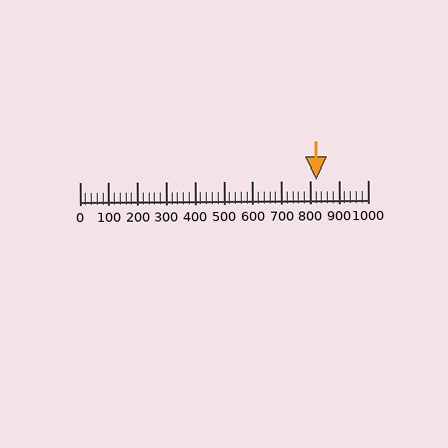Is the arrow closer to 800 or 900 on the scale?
The arrow is closer to 800.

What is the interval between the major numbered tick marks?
The major tick marks are spaced 100 units apart.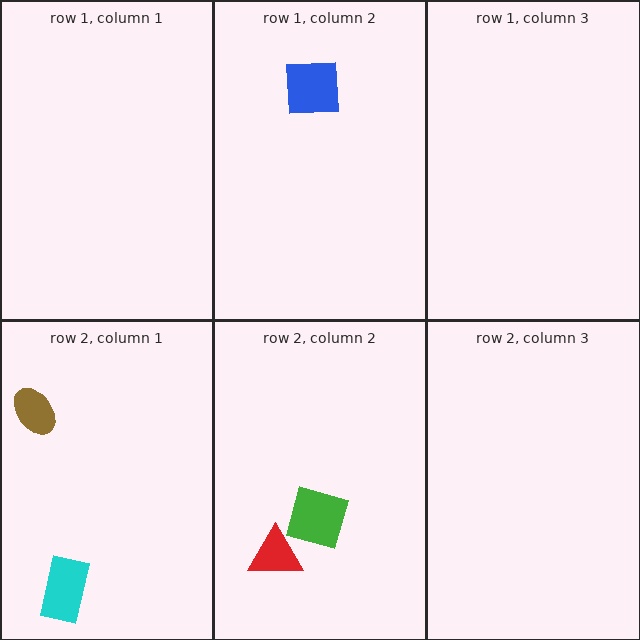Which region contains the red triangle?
The row 2, column 2 region.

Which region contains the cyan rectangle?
The row 2, column 1 region.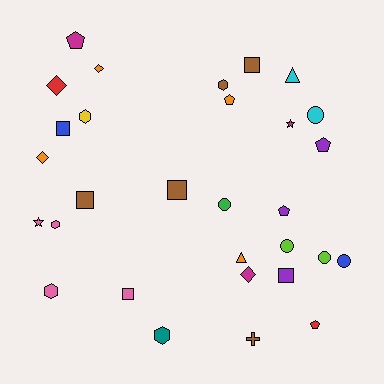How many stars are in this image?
There are 2 stars.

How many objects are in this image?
There are 30 objects.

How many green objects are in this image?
There is 1 green object.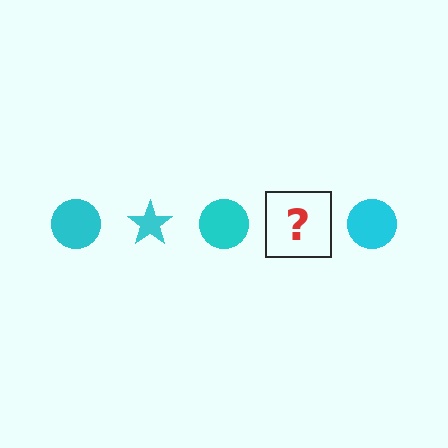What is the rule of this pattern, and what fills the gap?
The rule is that the pattern cycles through circle, star shapes in cyan. The gap should be filled with a cyan star.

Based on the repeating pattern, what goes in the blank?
The blank should be a cyan star.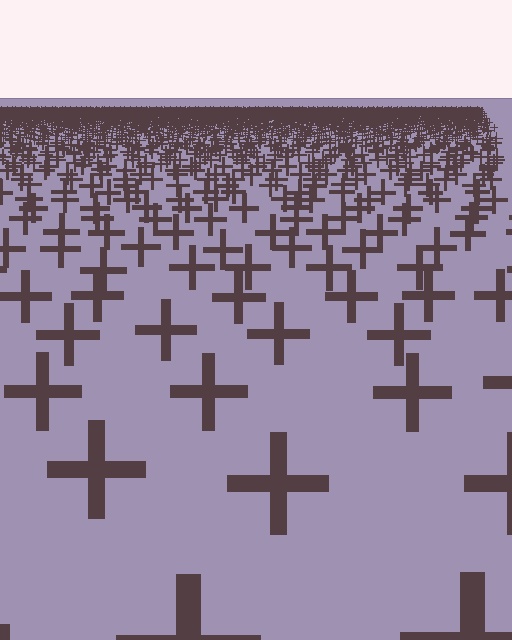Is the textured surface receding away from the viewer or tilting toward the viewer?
The surface is receding away from the viewer. Texture elements get smaller and denser toward the top.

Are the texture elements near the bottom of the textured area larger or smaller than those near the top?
Larger. Near the bottom, elements are closer to the viewer and appear at a bigger on-screen size.